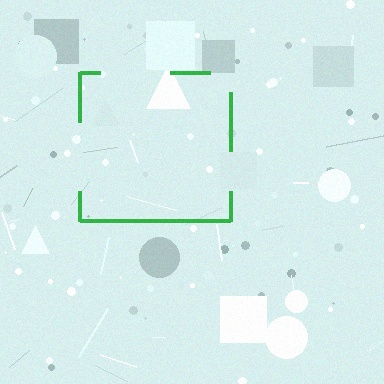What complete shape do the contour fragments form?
The contour fragments form a square.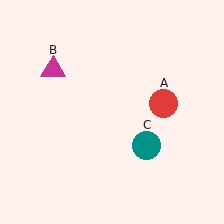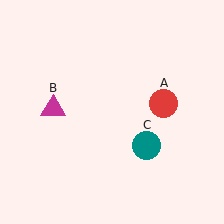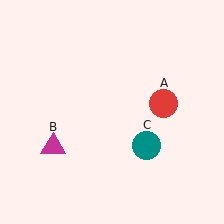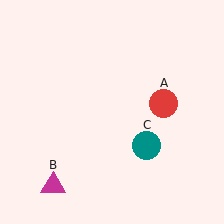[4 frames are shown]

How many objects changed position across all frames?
1 object changed position: magenta triangle (object B).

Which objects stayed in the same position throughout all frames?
Red circle (object A) and teal circle (object C) remained stationary.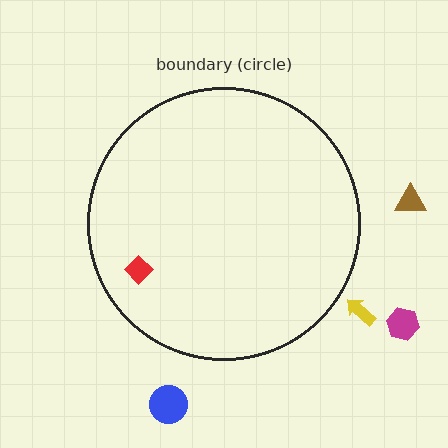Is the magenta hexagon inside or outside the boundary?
Outside.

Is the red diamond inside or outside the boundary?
Inside.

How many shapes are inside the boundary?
1 inside, 4 outside.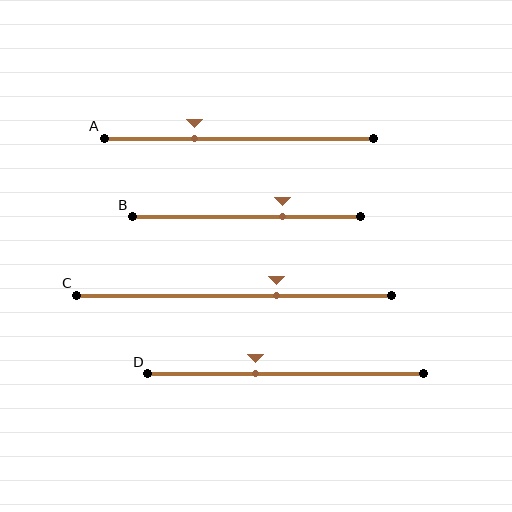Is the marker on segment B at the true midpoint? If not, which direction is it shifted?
No, the marker on segment B is shifted to the right by about 16% of the segment length.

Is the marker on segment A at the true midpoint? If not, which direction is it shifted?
No, the marker on segment A is shifted to the left by about 16% of the segment length.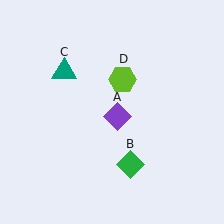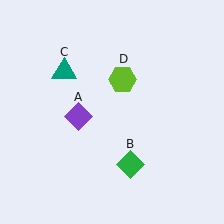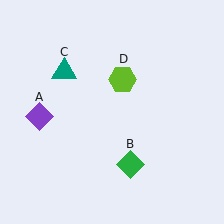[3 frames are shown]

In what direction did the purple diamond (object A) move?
The purple diamond (object A) moved left.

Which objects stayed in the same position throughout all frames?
Green diamond (object B) and teal triangle (object C) and lime hexagon (object D) remained stationary.